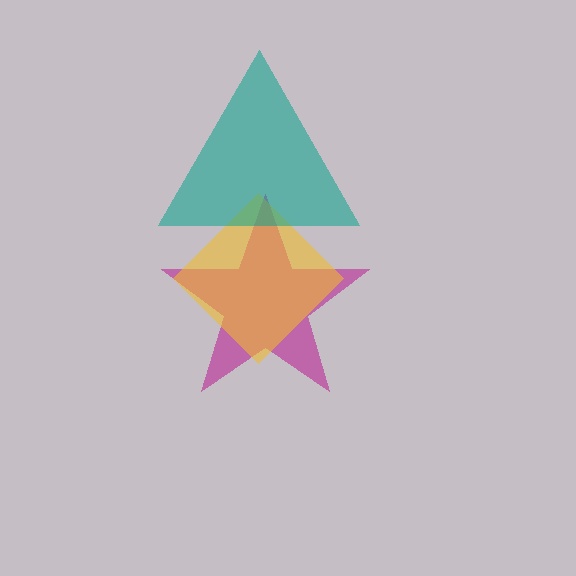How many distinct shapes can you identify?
There are 3 distinct shapes: a magenta star, a yellow diamond, a teal triangle.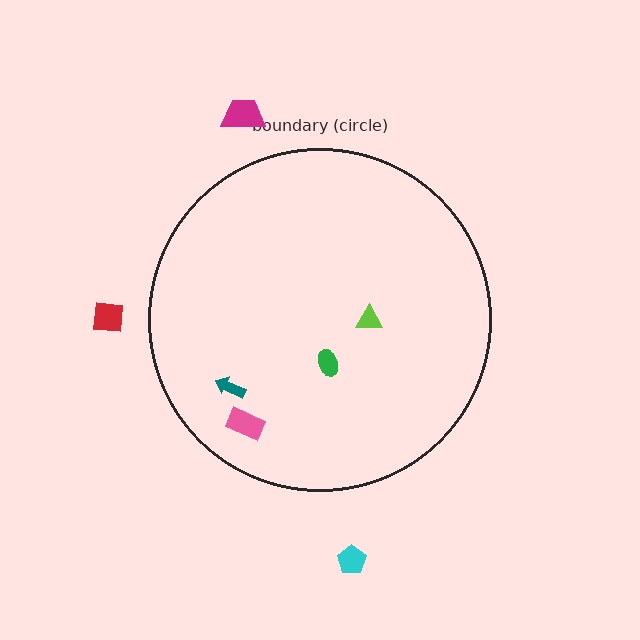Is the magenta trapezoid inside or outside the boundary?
Outside.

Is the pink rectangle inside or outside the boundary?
Inside.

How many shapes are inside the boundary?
4 inside, 3 outside.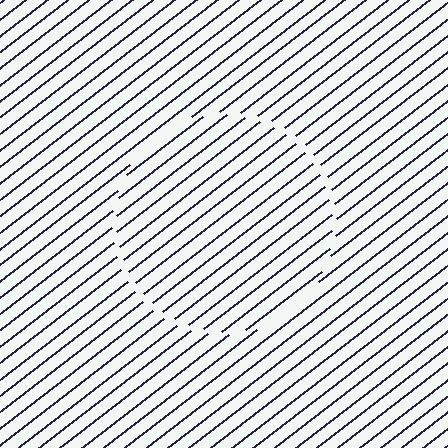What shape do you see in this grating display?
An illusory circle. The interior of the shape contains the same grating, shifted by half a period — the contour is defined by the phase discontinuity where line-ends from the inner and outer gratings abut.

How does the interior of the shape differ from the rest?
The interior of the shape contains the same grating, shifted by half a period — the contour is defined by the phase discontinuity where line-ends from the inner and outer gratings abut.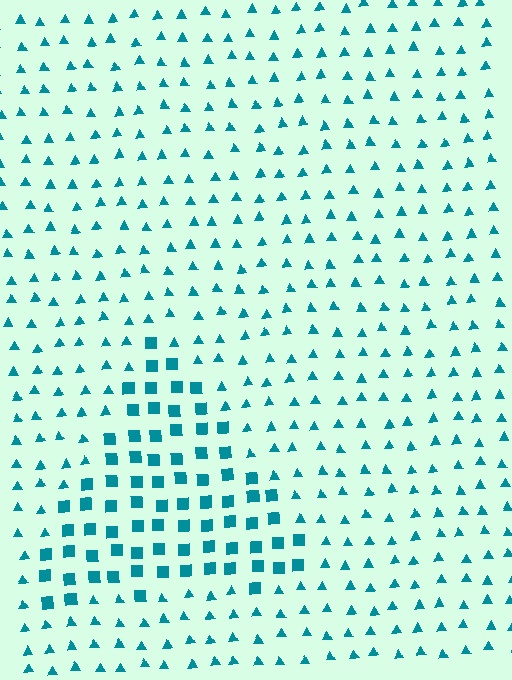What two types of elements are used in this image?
The image uses squares inside the triangle region and triangles outside it.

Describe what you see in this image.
The image is filled with small teal elements arranged in a uniform grid. A triangle-shaped region contains squares, while the surrounding area contains triangles. The boundary is defined purely by the change in element shape.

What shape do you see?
I see a triangle.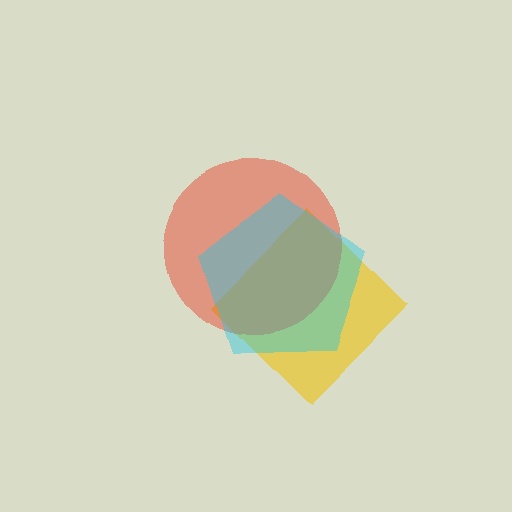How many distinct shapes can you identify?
There are 3 distinct shapes: a yellow diamond, a red circle, a cyan pentagon.